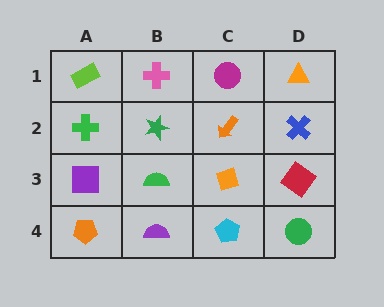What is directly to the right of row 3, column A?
A green semicircle.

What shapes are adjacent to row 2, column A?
A lime rectangle (row 1, column A), a purple square (row 3, column A), a green star (row 2, column B).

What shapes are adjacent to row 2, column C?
A magenta circle (row 1, column C), an orange diamond (row 3, column C), a green star (row 2, column B), a blue cross (row 2, column D).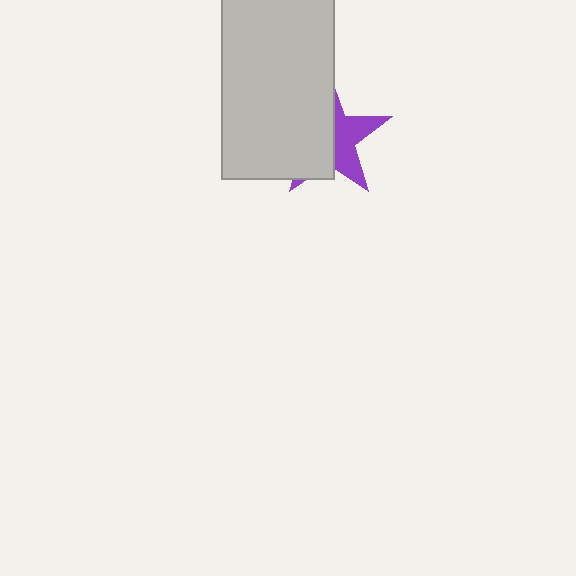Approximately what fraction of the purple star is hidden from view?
Roughly 59% of the purple star is hidden behind the light gray rectangle.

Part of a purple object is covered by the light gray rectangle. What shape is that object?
It is a star.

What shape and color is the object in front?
The object in front is a light gray rectangle.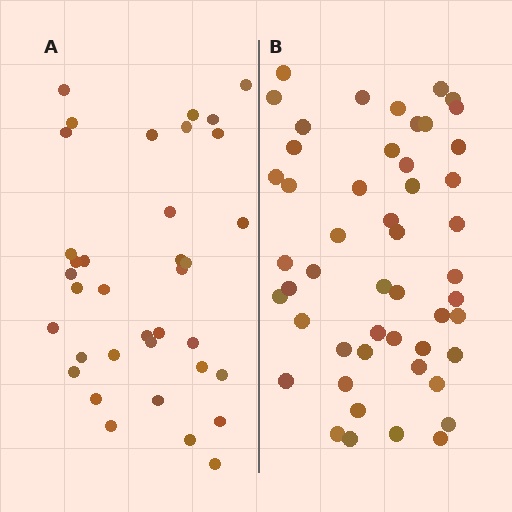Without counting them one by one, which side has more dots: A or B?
Region B (the right region) has more dots.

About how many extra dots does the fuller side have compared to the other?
Region B has approximately 15 more dots than region A.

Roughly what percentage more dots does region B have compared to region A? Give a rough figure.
About 40% more.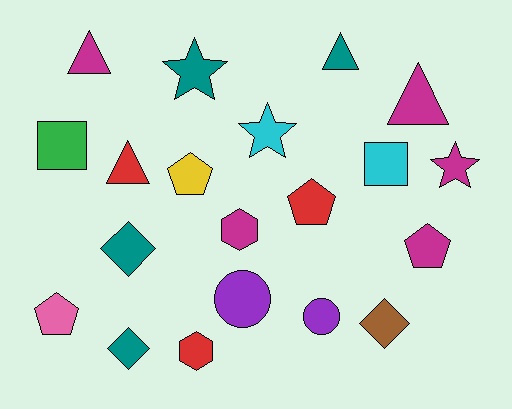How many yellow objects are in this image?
There is 1 yellow object.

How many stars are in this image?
There are 3 stars.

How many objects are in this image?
There are 20 objects.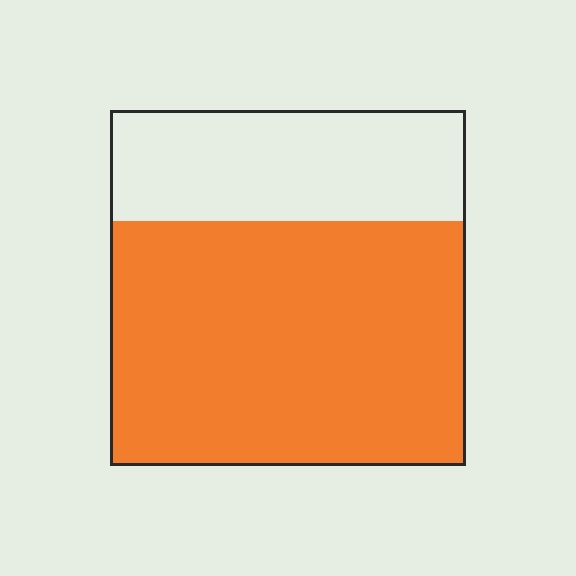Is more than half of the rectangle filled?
Yes.